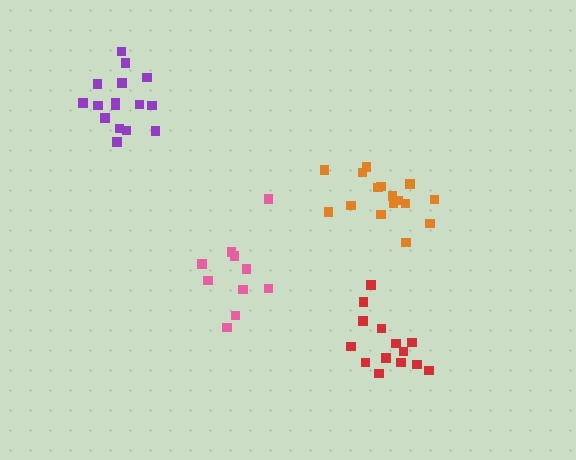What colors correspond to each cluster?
The clusters are colored: pink, purple, orange, red.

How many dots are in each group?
Group 1: 10 dots, Group 2: 16 dots, Group 3: 16 dots, Group 4: 14 dots (56 total).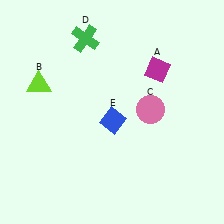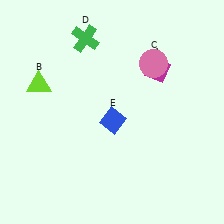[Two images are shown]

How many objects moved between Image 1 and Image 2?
1 object moved between the two images.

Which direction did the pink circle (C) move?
The pink circle (C) moved up.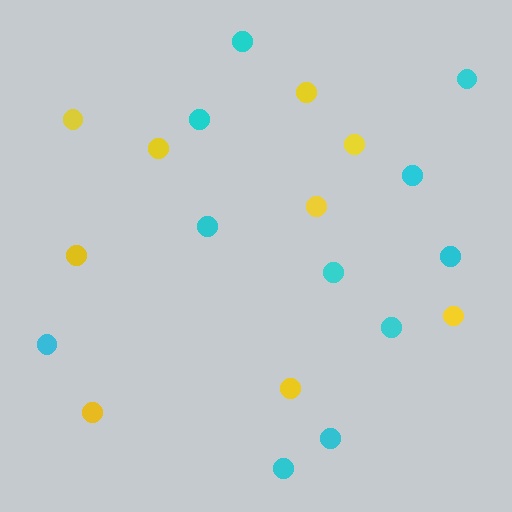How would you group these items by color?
There are 2 groups: one group of cyan circles (11) and one group of yellow circles (9).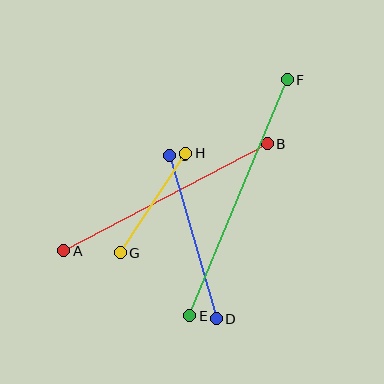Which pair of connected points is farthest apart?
Points E and F are farthest apart.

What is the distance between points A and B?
The distance is approximately 230 pixels.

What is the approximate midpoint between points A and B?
The midpoint is at approximately (166, 197) pixels.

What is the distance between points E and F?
The distance is approximately 255 pixels.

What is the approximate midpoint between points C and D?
The midpoint is at approximately (193, 237) pixels.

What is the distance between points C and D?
The distance is approximately 170 pixels.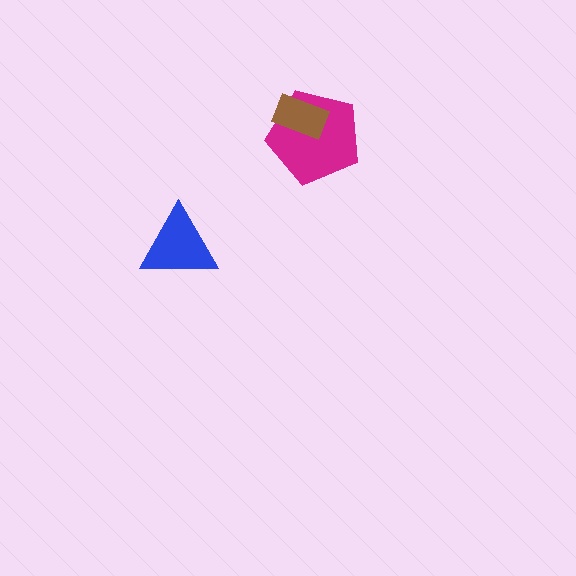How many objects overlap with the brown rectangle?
1 object overlaps with the brown rectangle.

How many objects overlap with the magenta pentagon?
1 object overlaps with the magenta pentagon.